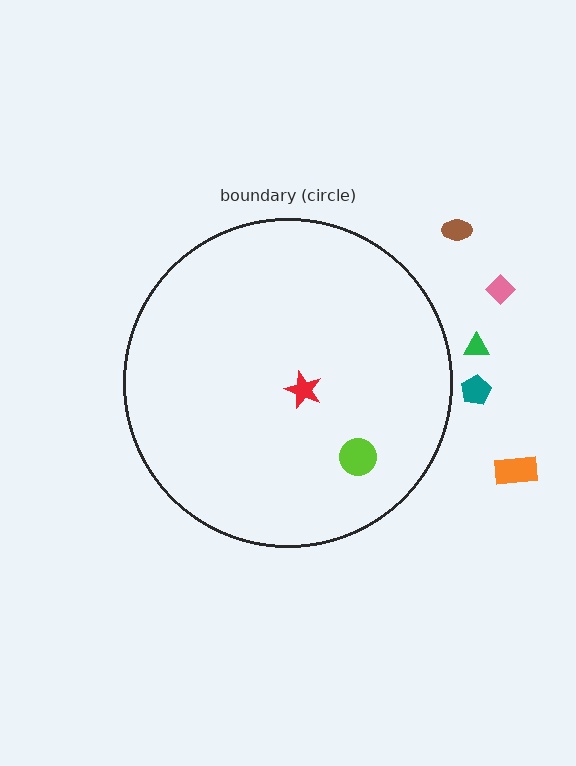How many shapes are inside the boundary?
2 inside, 5 outside.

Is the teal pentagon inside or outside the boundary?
Outside.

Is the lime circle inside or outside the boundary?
Inside.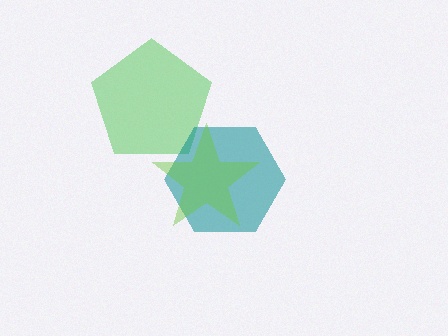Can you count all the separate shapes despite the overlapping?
Yes, there are 3 separate shapes.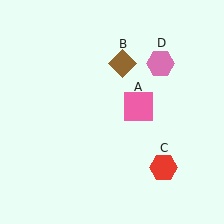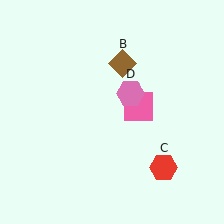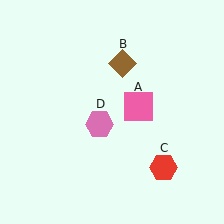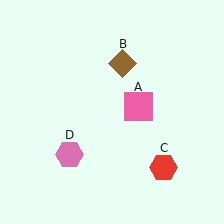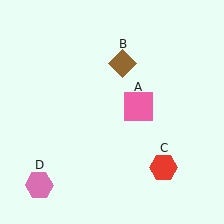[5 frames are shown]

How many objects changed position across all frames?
1 object changed position: pink hexagon (object D).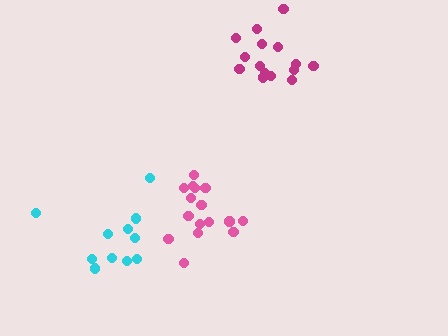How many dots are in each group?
Group 1: 11 dots, Group 2: 15 dots, Group 3: 16 dots (42 total).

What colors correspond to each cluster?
The clusters are colored: cyan, magenta, pink.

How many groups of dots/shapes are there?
There are 3 groups.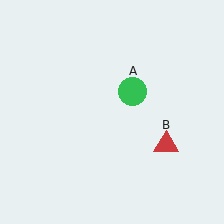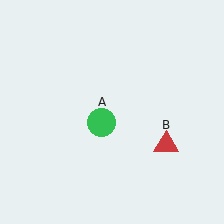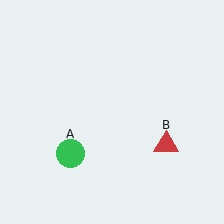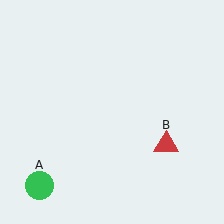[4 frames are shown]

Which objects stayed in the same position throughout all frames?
Red triangle (object B) remained stationary.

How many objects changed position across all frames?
1 object changed position: green circle (object A).